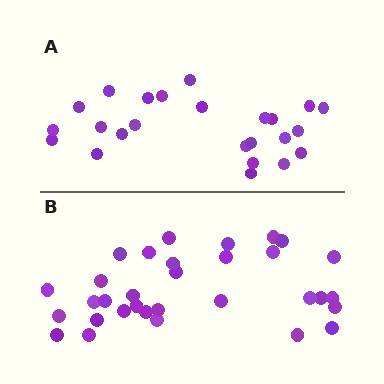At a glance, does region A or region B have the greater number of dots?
Region B (the bottom region) has more dots.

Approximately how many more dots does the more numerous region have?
Region B has roughly 8 or so more dots than region A.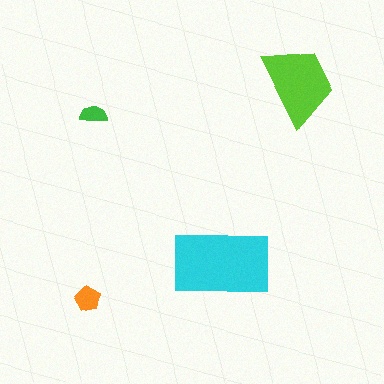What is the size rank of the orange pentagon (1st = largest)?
3rd.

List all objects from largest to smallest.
The cyan rectangle, the lime trapezoid, the orange pentagon, the green semicircle.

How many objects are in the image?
There are 4 objects in the image.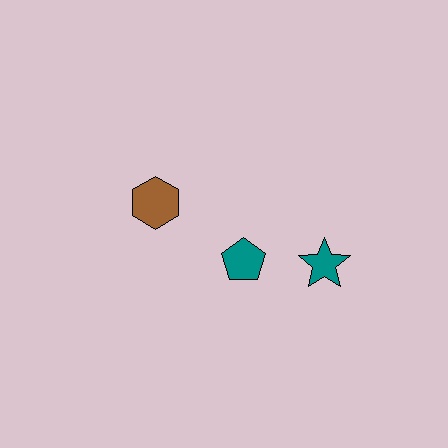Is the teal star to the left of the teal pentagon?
No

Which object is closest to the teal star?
The teal pentagon is closest to the teal star.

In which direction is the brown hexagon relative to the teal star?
The brown hexagon is to the left of the teal star.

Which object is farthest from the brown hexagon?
The teal star is farthest from the brown hexagon.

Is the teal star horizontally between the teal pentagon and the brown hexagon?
No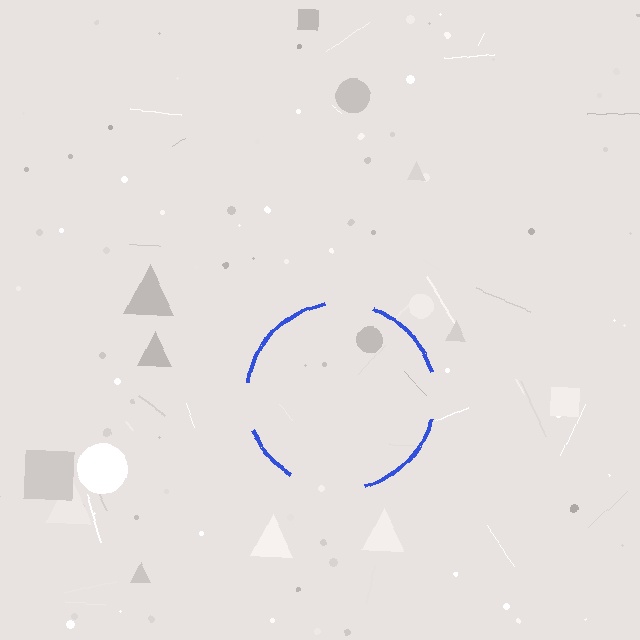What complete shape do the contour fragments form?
The contour fragments form a circle.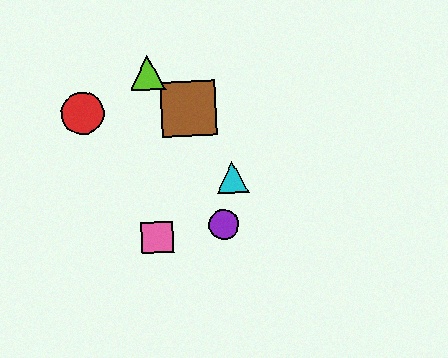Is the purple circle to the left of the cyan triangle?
Yes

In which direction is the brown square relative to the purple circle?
The brown square is above the purple circle.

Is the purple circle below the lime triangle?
Yes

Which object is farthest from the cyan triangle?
The red circle is farthest from the cyan triangle.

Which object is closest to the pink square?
The purple circle is closest to the pink square.